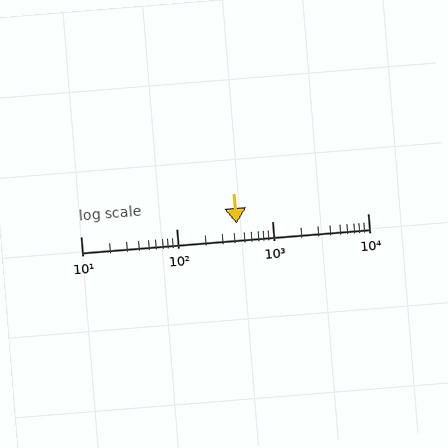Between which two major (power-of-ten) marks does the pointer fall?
The pointer is between 100 and 1000.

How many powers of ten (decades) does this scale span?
The scale spans 3 decades, from 10 to 10000.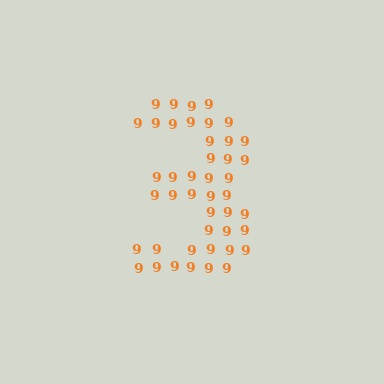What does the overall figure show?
The overall figure shows the digit 3.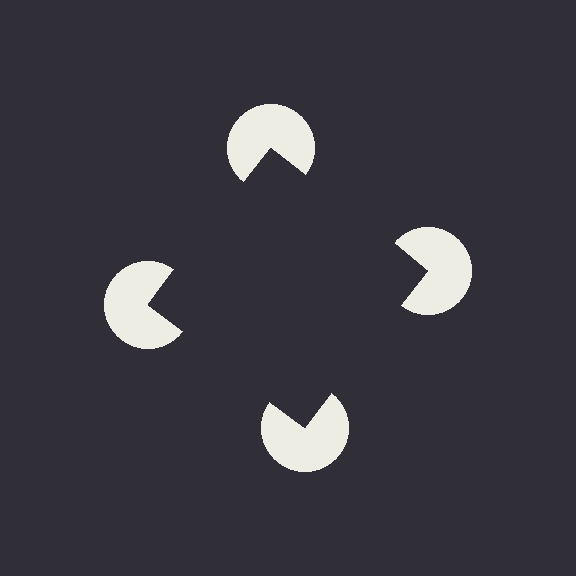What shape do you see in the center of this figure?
An illusory square — its edges are inferred from the aligned wedge cuts in the pac-man discs, not physically drawn.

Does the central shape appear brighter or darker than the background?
It typically appears slightly darker than the background, even though no actual brightness change is drawn.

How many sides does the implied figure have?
4 sides.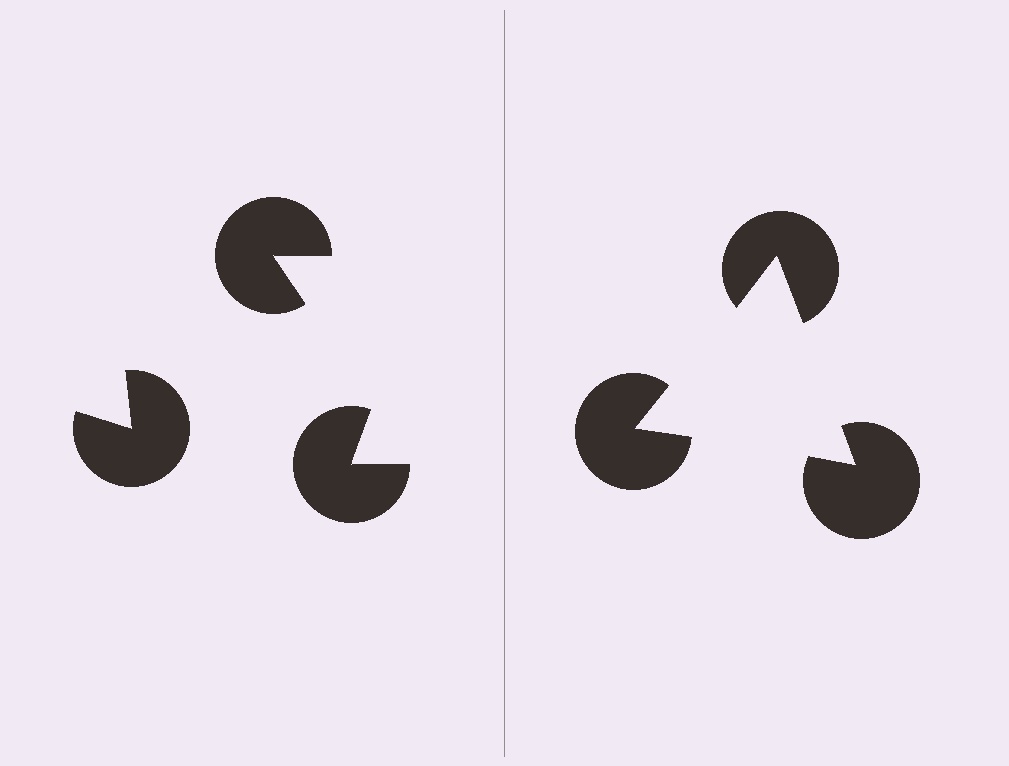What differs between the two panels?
The pac-man discs are positioned identically on both sides; only the wedge orientations differ. On the right they align to a triangle; on the left they are misaligned.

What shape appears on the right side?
An illusory triangle.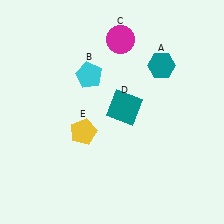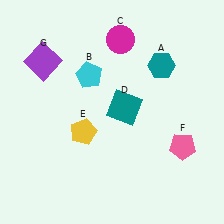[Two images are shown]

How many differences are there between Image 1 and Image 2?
There are 2 differences between the two images.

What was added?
A pink pentagon (F), a purple square (G) were added in Image 2.